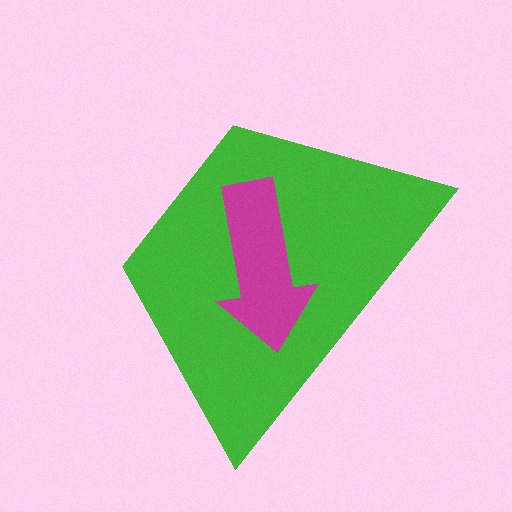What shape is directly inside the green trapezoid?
The magenta arrow.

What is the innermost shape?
The magenta arrow.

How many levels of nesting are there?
2.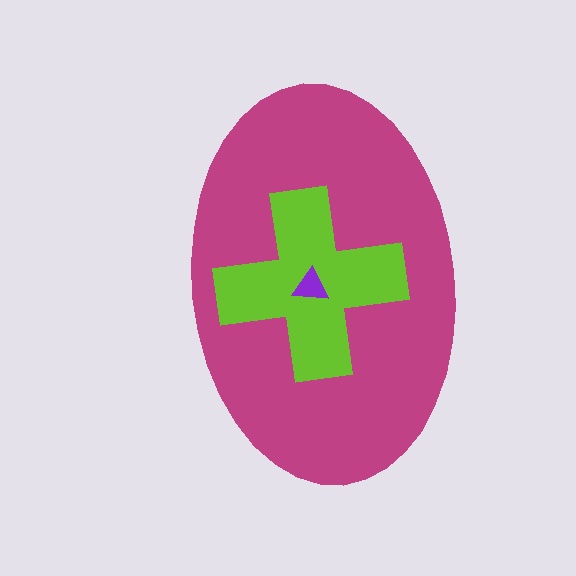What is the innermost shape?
The purple triangle.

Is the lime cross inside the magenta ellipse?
Yes.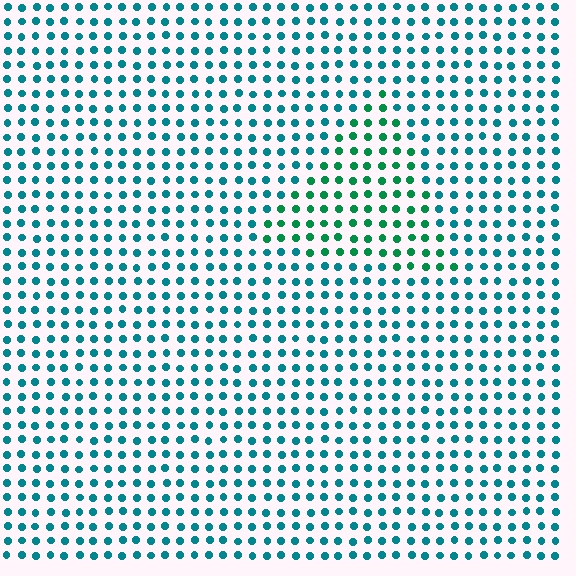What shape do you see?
I see a triangle.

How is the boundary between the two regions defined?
The boundary is defined purely by a slight shift in hue (about 35 degrees). Spacing, size, and orientation are identical on both sides.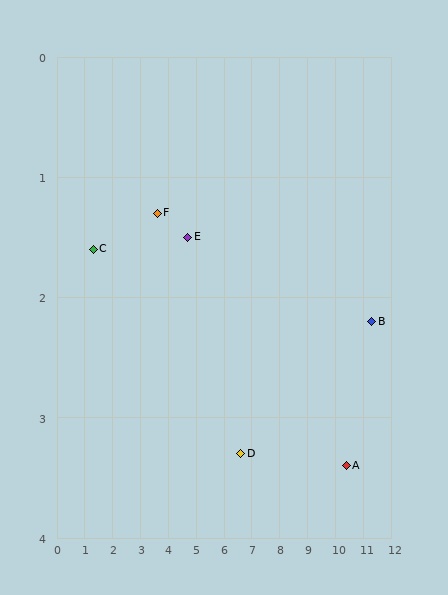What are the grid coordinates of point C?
Point C is at approximately (1.3, 1.6).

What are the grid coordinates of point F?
Point F is at approximately (3.6, 1.3).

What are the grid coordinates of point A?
Point A is at approximately (10.4, 3.4).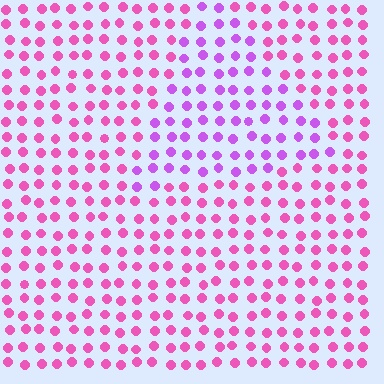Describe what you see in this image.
The image is filled with small pink elements in a uniform arrangement. A triangle-shaped region is visible where the elements are tinted to a slightly different hue, forming a subtle color boundary.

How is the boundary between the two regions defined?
The boundary is defined purely by a slight shift in hue (about 34 degrees). Spacing, size, and orientation are identical on both sides.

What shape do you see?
I see a triangle.